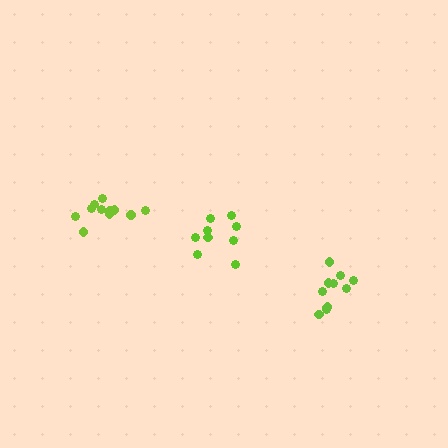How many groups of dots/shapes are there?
There are 3 groups.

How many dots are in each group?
Group 1: 11 dots, Group 2: 9 dots, Group 3: 11 dots (31 total).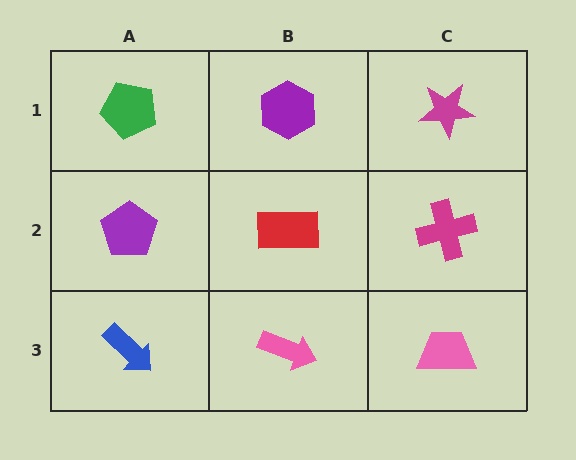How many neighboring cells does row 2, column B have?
4.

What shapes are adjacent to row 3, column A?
A purple pentagon (row 2, column A), a pink arrow (row 3, column B).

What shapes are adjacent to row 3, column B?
A red rectangle (row 2, column B), a blue arrow (row 3, column A), a pink trapezoid (row 3, column C).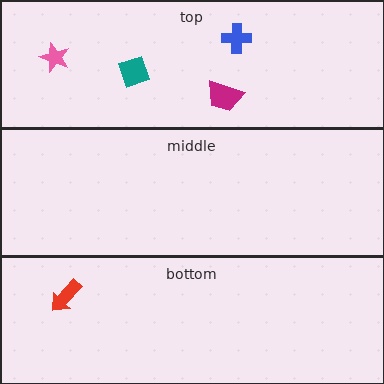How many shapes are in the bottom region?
1.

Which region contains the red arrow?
The bottom region.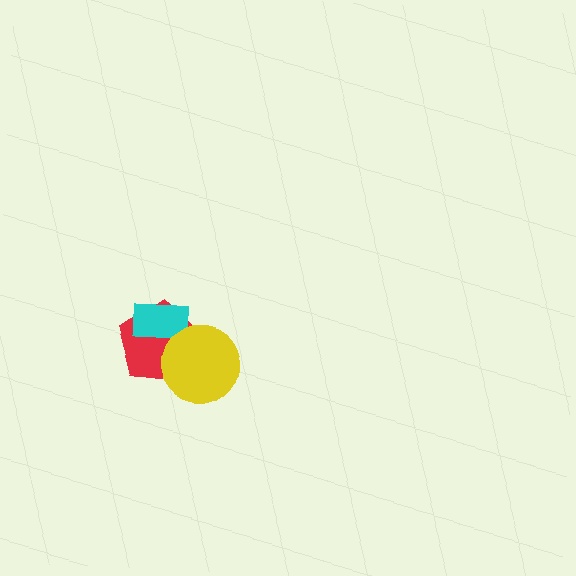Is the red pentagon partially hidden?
Yes, it is partially covered by another shape.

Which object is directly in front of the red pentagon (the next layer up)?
The cyan rectangle is directly in front of the red pentagon.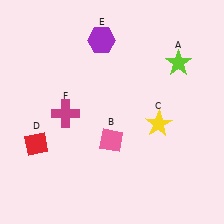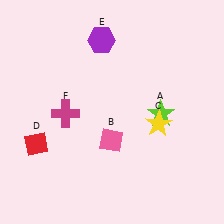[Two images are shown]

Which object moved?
The lime star (A) moved down.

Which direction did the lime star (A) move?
The lime star (A) moved down.